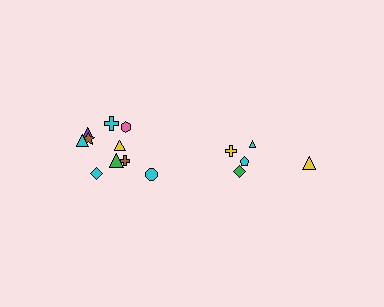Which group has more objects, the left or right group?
The left group.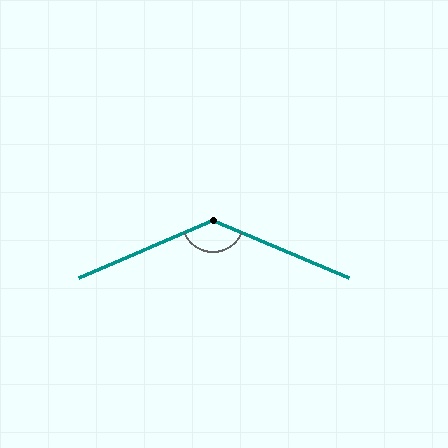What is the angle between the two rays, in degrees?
Approximately 134 degrees.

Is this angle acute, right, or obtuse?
It is obtuse.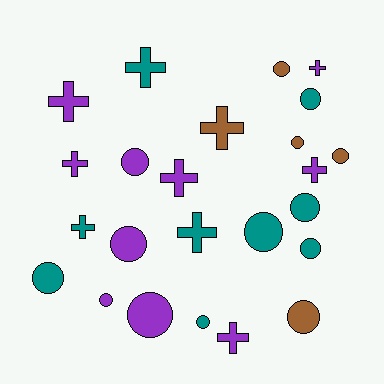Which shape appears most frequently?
Circle, with 14 objects.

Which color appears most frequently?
Purple, with 10 objects.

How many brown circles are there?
There are 4 brown circles.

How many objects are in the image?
There are 24 objects.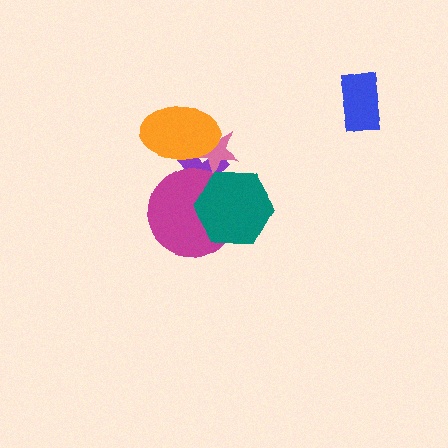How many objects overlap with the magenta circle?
2 objects overlap with the magenta circle.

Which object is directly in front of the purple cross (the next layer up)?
The pink star is directly in front of the purple cross.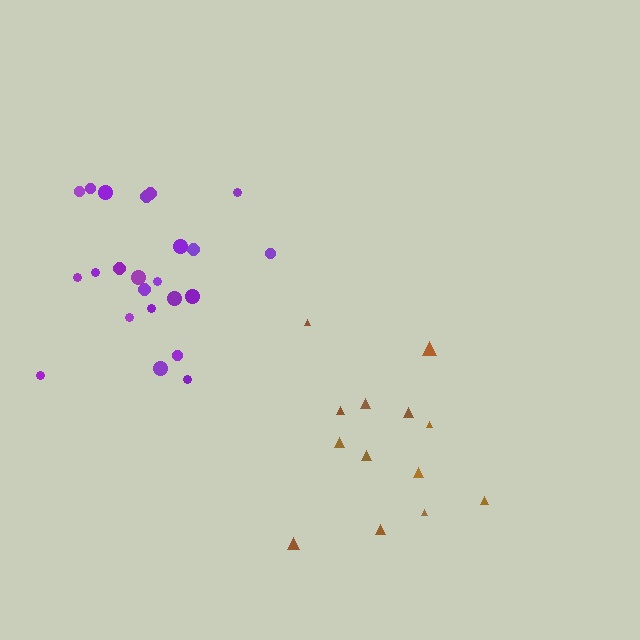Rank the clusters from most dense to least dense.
purple, brown.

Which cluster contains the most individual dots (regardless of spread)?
Purple (23).